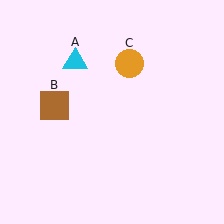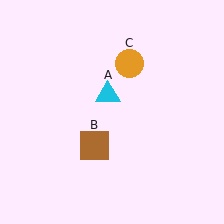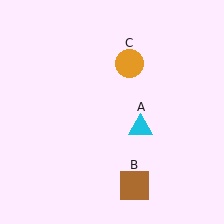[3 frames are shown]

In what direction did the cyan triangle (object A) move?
The cyan triangle (object A) moved down and to the right.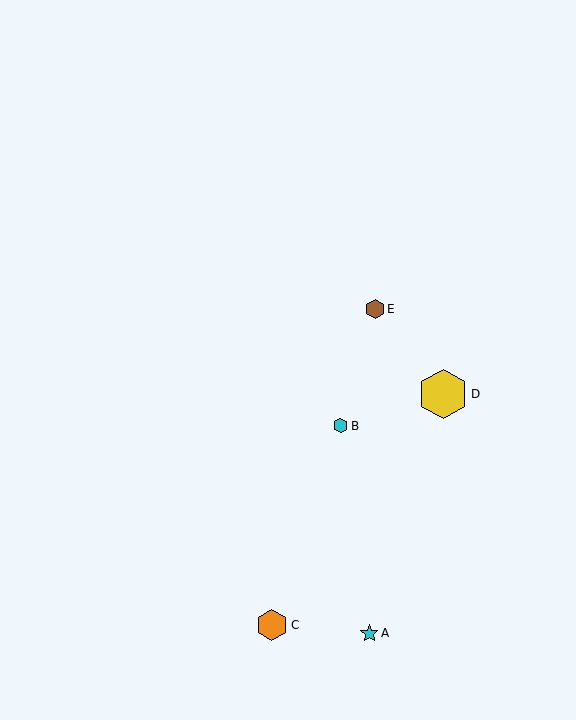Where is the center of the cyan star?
The center of the cyan star is at (369, 633).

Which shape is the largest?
The yellow hexagon (labeled D) is the largest.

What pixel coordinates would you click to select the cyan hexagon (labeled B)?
Click at (341, 426) to select the cyan hexagon B.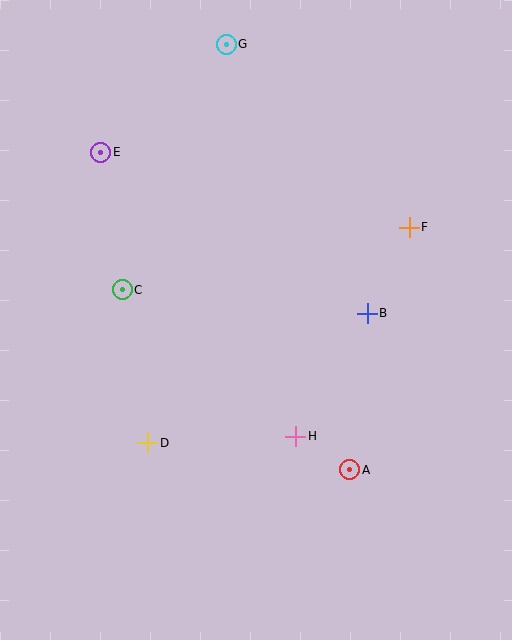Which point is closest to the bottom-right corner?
Point A is closest to the bottom-right corner.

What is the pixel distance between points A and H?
The distance between A and H is 63 pixels.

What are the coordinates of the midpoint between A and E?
The midpoint between A and E is at (225, 311).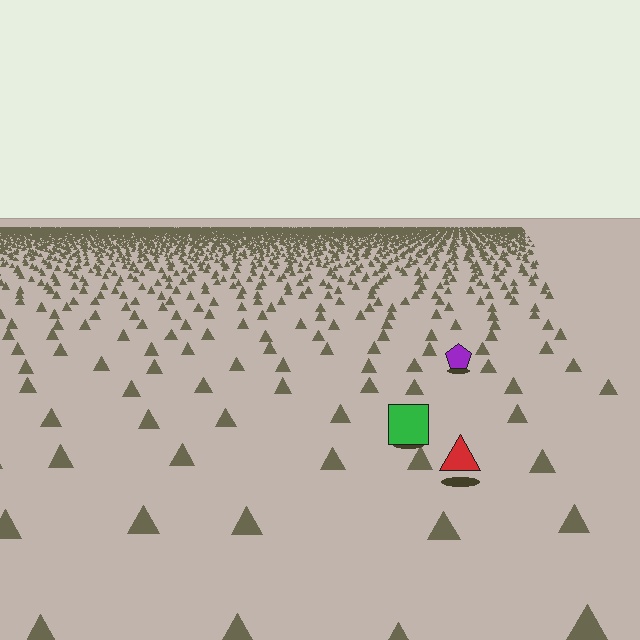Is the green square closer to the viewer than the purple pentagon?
Yes. The green square is closer — you can tell from the texture gradient: the ground texture is coarser near it.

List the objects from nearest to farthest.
From nearest to farthest: the red triangle, the green square, the purple pentagon.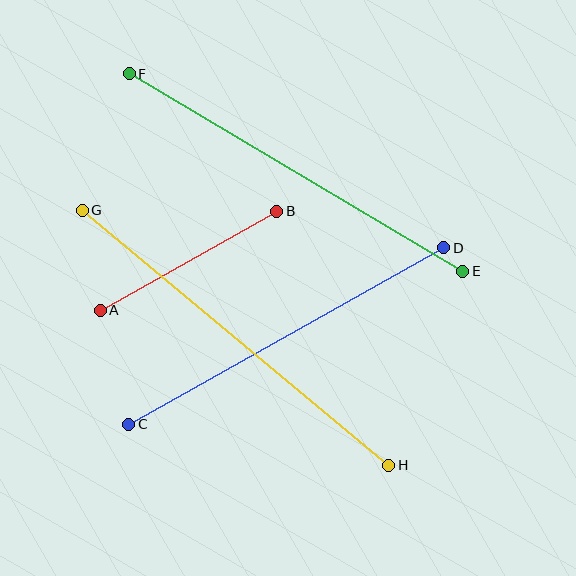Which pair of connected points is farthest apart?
Points G and H are farthest apart.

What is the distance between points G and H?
The distance is approximately 399 pixels.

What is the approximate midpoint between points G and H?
The midpoint is at approximately (236, 338) pixels.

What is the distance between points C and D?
The distance is approximately 361 pixels.